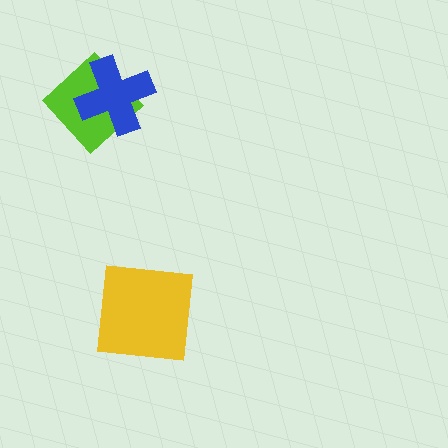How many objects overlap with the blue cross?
1 object overlaps with the blue cross.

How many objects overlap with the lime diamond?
1 object overlaps with the lime diamond.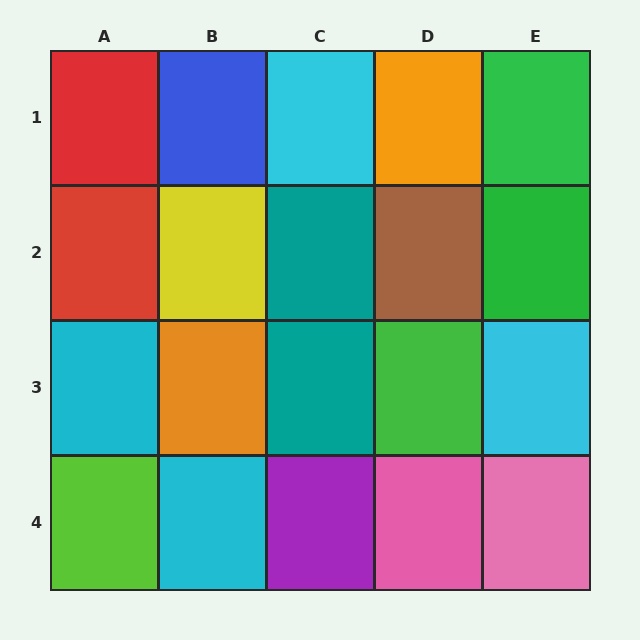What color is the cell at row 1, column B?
Blue.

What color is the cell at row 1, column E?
Green.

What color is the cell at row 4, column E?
Pink.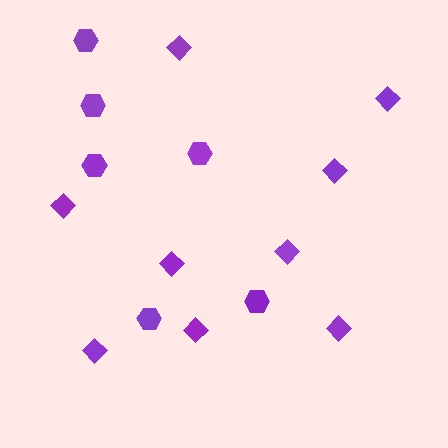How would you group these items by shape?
There are 2 groups: one group of diamonds (9) and one group of hexagons (6).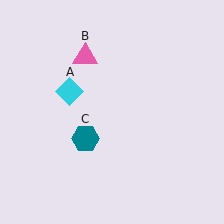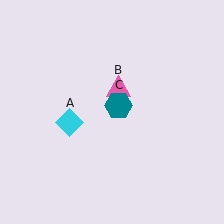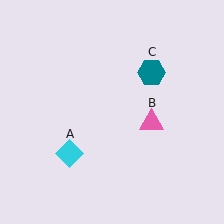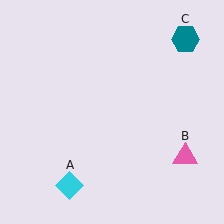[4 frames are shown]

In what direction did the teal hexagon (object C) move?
The teal hexagon (object C) moved up and to the right.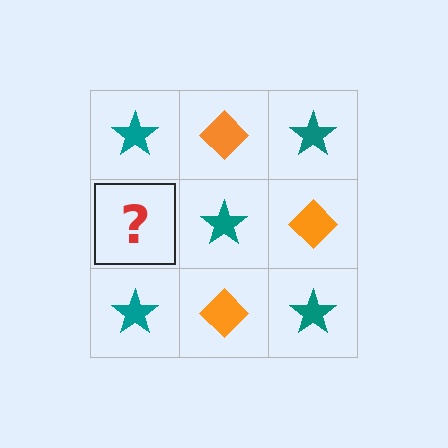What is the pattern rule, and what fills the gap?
The rule is that it alternates teal star and orange diamond in a checkerboard pattern. The gap should be filled with an orange diamond.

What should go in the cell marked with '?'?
The missing cell should contain an orange diamond.